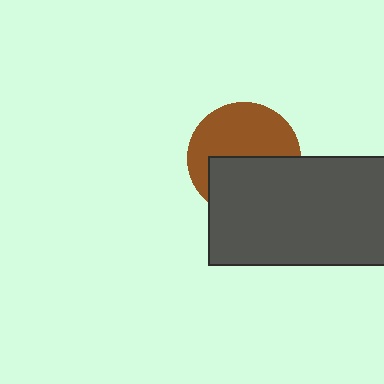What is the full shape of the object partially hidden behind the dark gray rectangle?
The partially hidden object is a brown circle.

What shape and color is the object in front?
The object in front is a dark gray rectangle.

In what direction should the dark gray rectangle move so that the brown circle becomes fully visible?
The dark gray rectangle should move down. That is the shortest direction to clear the overlap and leave the brown circle fully visible.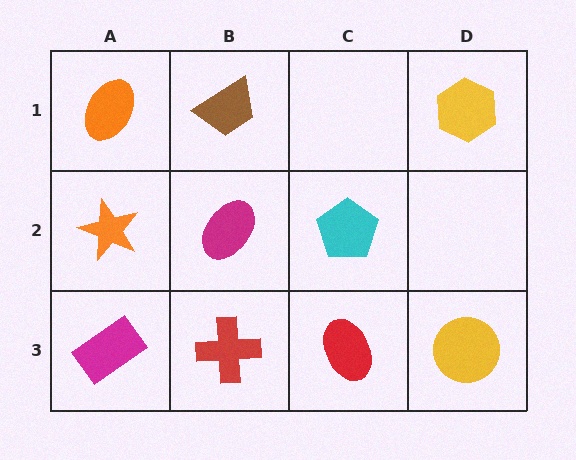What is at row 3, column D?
A yellow circle.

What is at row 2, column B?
A magenta ellipse.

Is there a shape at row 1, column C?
No, that cell is empty.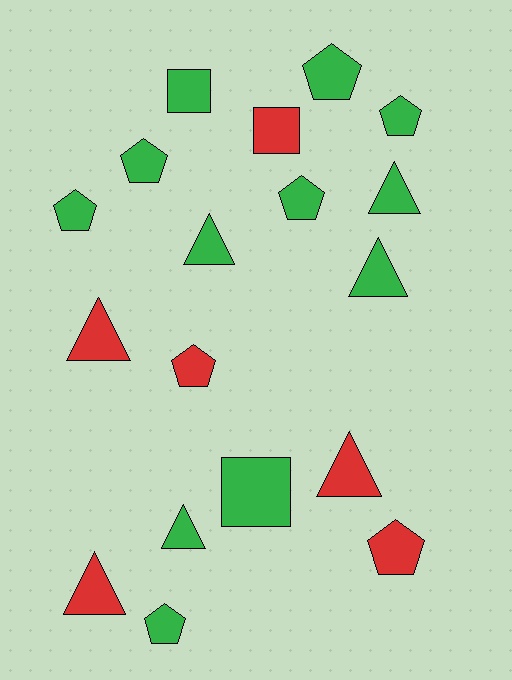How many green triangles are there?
There are 4 green triangles.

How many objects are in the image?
There are 18 objects.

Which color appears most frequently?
Green, with 12 objects.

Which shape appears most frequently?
Pentagon, with 8 objects.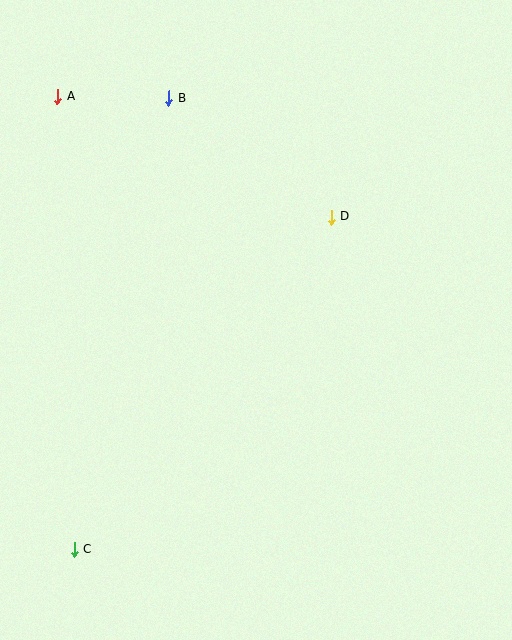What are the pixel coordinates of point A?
Point A is at (58, 97).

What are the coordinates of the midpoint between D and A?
The midpoint between D and A is at (195, 157).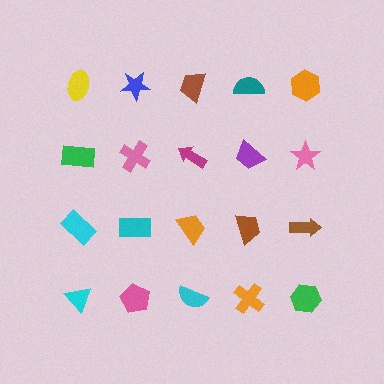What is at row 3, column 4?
A brown trapezoid.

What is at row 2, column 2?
A pink cross.